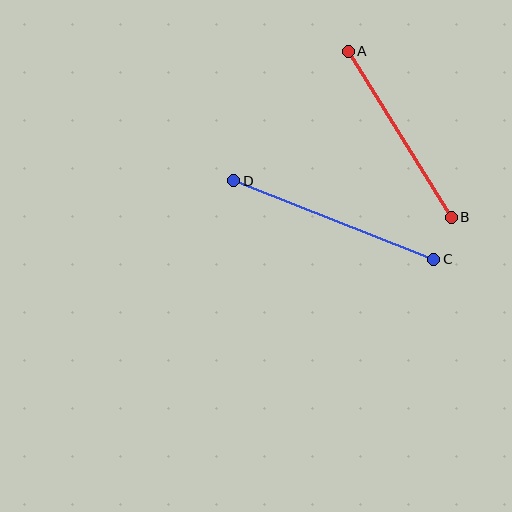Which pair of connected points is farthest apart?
Points C and D are farthest apart.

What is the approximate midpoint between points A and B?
The midpoint is at approximately (400, 134) pixels.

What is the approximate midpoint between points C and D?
The midpoint is at approximately (334, 220) pixels.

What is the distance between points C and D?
The distance is approximately 215 pixels.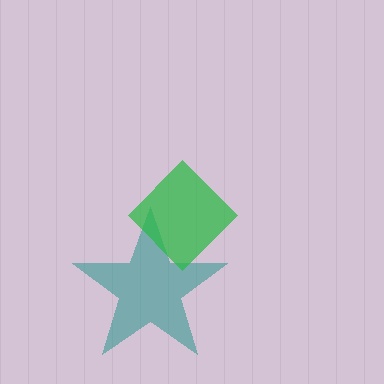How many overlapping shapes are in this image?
There are 2 overlapping shapes in the image.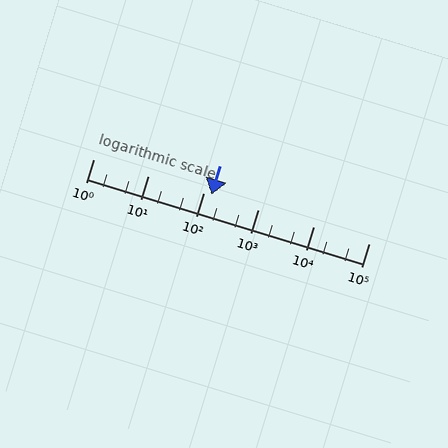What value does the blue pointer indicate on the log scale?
The pointer indicates approximately 140.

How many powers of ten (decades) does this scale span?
The scale spans 5 decades, from 1 to 100000.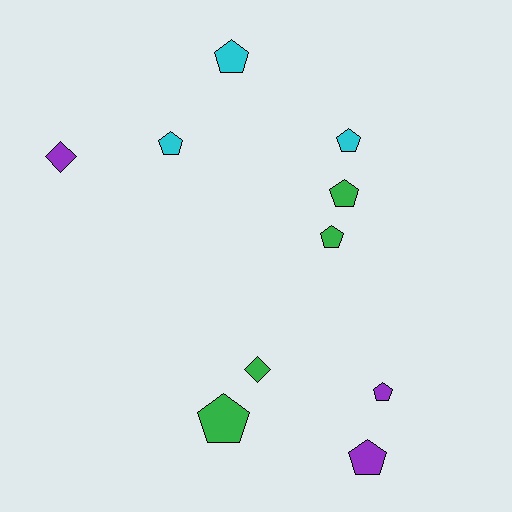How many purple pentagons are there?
There are 2 purple pentagons.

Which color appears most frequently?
Green, with 4 objects.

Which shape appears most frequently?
Pentagon, with 8 objects.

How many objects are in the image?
There are 10 objects.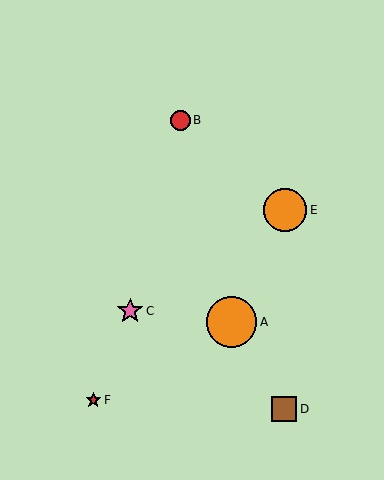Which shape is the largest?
The orange circle (labeled A) is the largest.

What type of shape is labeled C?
Shape C is a pink star.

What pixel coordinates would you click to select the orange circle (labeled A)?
Click at (232, 322) to select the orange circle A.